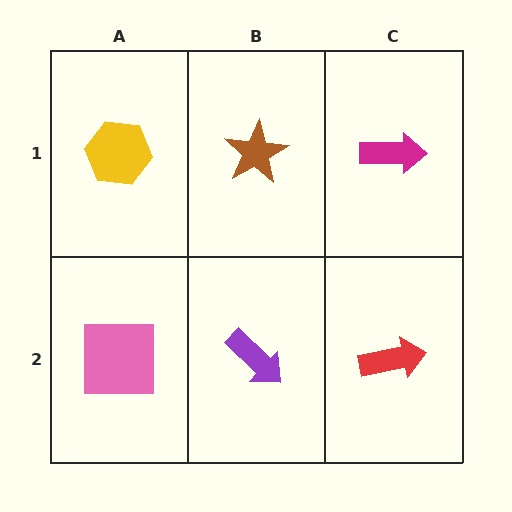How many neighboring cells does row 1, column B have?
3.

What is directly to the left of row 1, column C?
A brown star.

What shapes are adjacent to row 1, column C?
A red arrow (row 2, column C), a brown star (row 1, column B).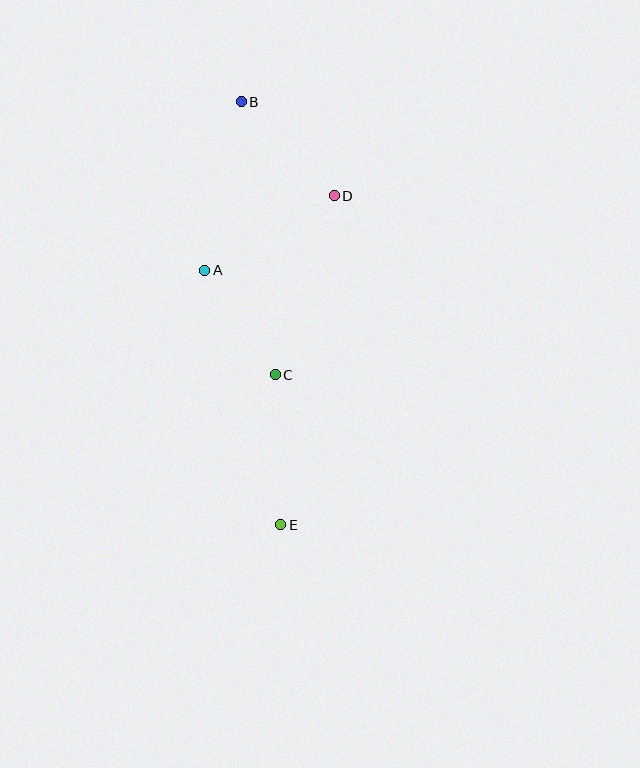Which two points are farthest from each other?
Points B and E are farthest from each other.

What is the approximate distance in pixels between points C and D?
The distance between C and D is approximately 189 pixels.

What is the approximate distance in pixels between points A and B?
The distance between A and B is approximately 172 pixels.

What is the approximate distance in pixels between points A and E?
The distance between A and E is approximately 266 pixels.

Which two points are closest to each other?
Points A and C are closest to each other.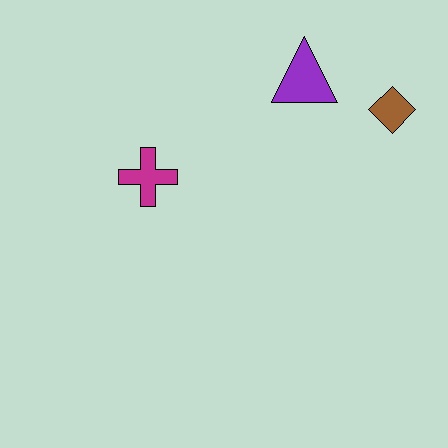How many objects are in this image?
There are 3 objects.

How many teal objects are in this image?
There are no teal objects.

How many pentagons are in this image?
There are no pentagons.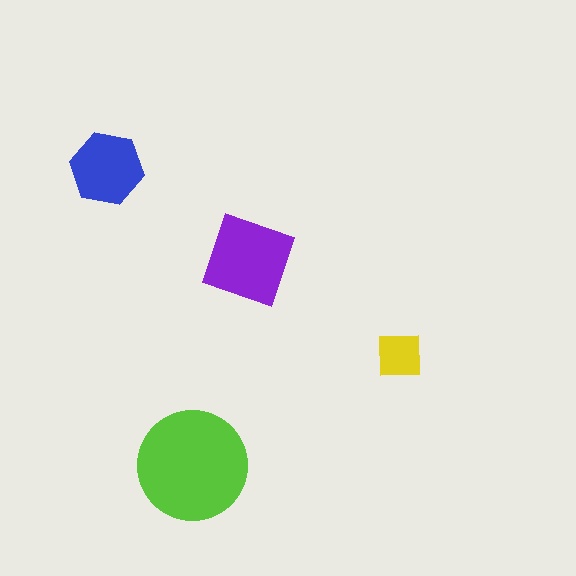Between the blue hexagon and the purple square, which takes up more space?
The purple square.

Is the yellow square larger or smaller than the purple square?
Smaller.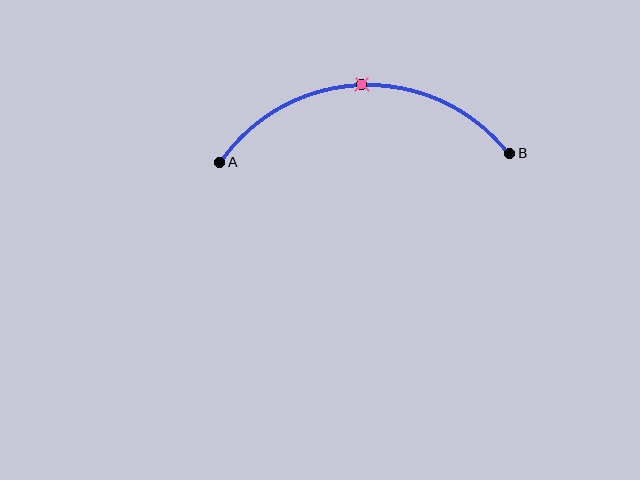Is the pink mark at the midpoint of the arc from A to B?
Yes. The pink mark lies on the arc at equal arc-length from both A and B — it is the arc midpoint.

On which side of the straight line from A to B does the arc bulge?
The arc bulges above the straight line connecting A and B.